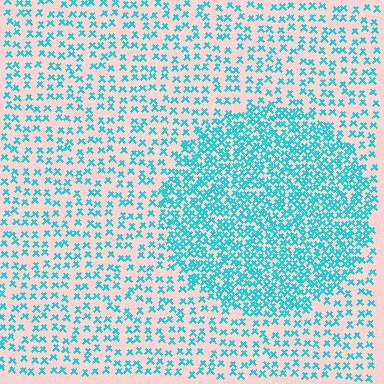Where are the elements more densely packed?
The elements are more densely packed inside the circle boundary.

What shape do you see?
I see a circle.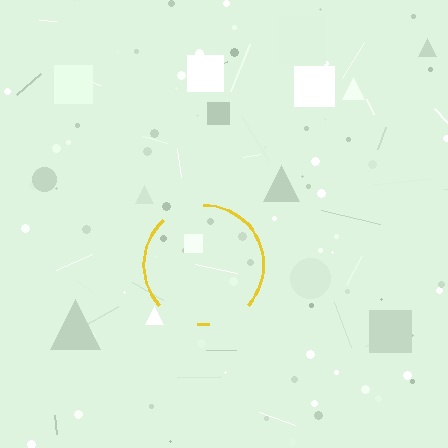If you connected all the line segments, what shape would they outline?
They would outline a circle.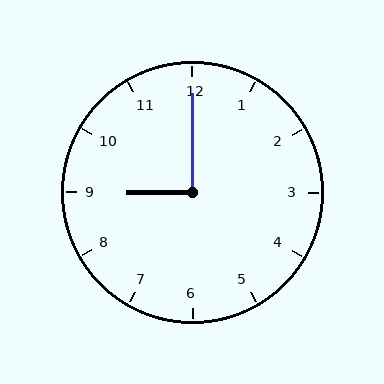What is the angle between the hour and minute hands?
Approximately 90 degrees.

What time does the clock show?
9:00.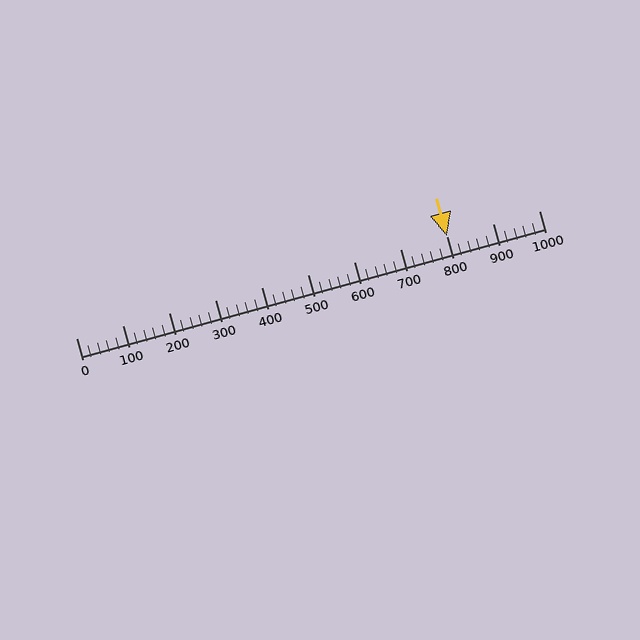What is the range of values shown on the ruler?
The ruler shows values from 0 to 1000.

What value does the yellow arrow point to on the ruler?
The yellow arrow points to approximately 800.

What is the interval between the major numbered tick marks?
The major tick marks are spaced 100 units apart.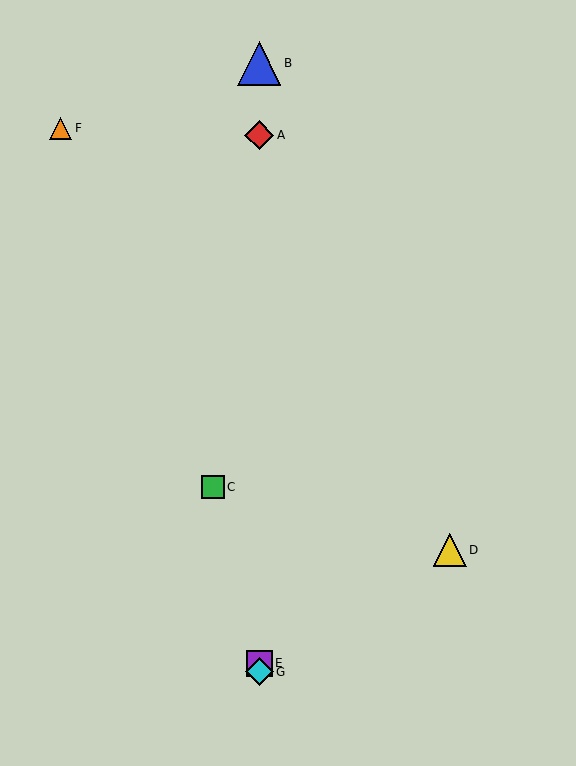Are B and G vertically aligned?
Yes, both are at x≈259.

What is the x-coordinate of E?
Object E is at x≈259.